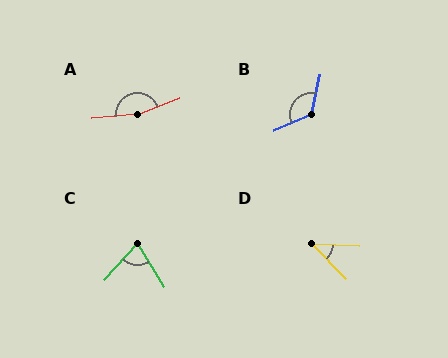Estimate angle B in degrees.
Approximately 126 degrees.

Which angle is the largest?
A, at approximately 163 degrees.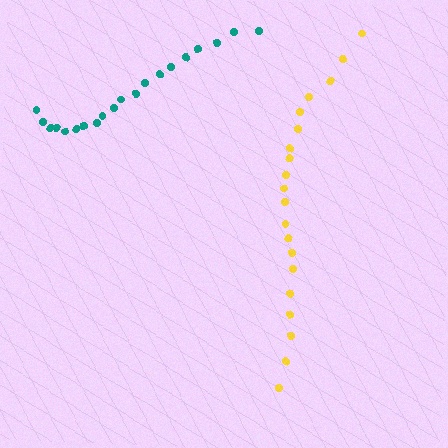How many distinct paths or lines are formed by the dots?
There are 2 distinct paths.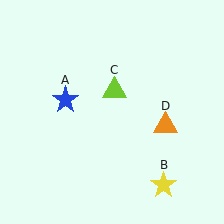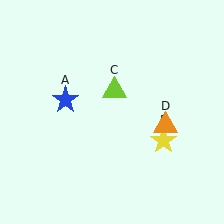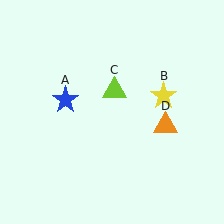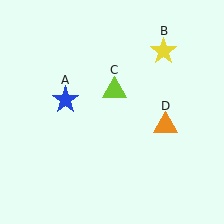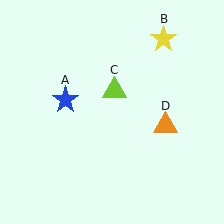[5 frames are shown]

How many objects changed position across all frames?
1 object changed position: yellow star (object B).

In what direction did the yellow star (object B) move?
The yellow star (object B) moved up.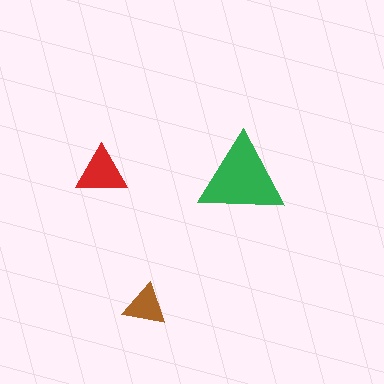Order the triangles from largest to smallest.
the green one, the red one, the brown one.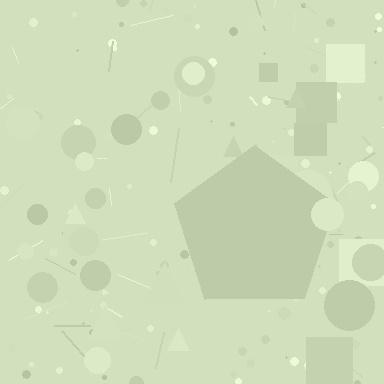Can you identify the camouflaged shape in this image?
The camouflaged shape is a pentagon.